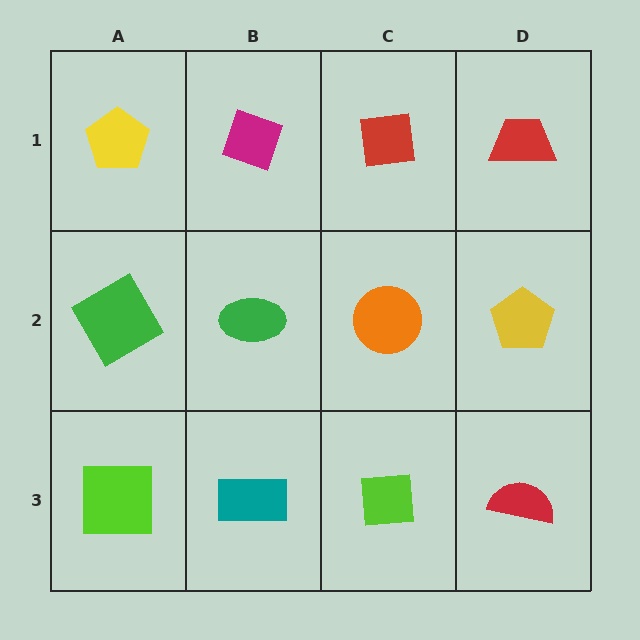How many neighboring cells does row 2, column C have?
4.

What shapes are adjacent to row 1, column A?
A green diamond (row 2, column A), a magenta diamond (row 1, column B).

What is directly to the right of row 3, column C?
A red semicircle.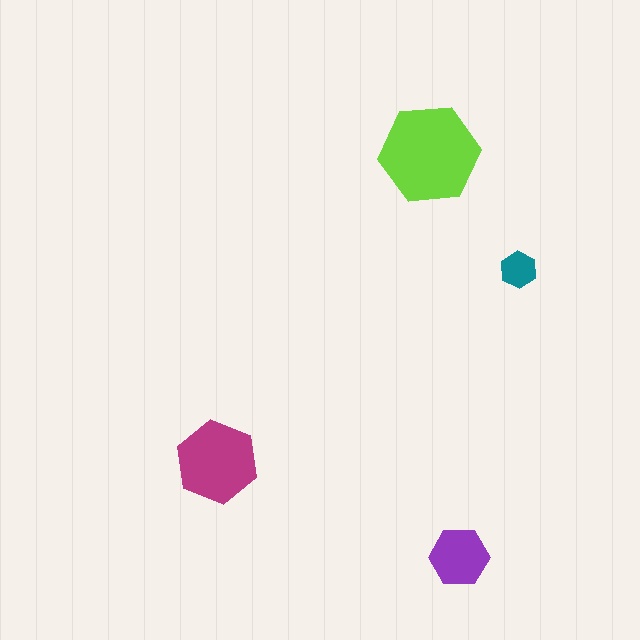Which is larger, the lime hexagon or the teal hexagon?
The lime one.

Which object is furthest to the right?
The teal hexagon is rightmost.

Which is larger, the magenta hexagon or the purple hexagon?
The magenta one.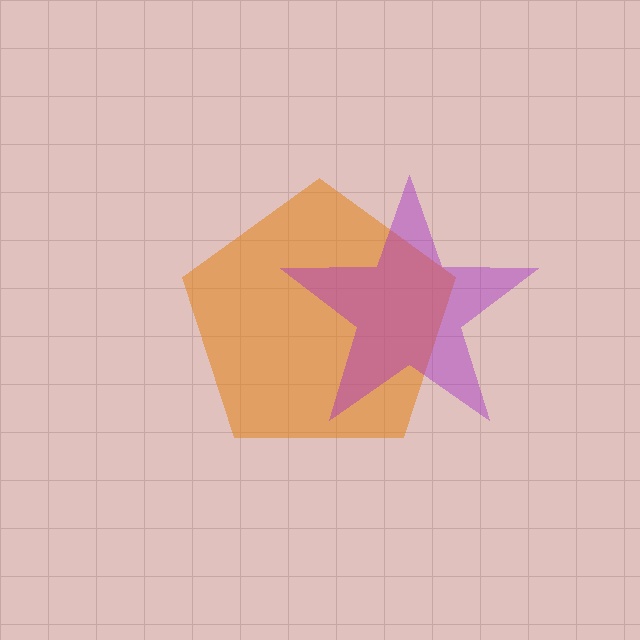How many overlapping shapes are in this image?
There are 2 overlapping shapes in the image.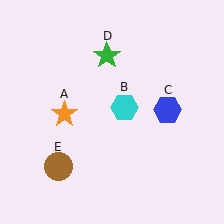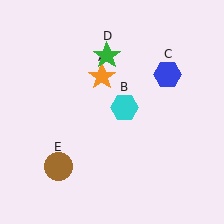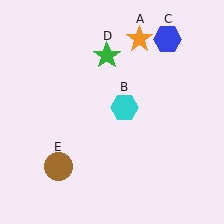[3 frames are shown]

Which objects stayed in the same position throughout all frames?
Cyan hexagon (object B) and green star (object D) and brown circle (object E) remained stationary.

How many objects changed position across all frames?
2 objects changed position: orange star (object A), blue hexagon (object C).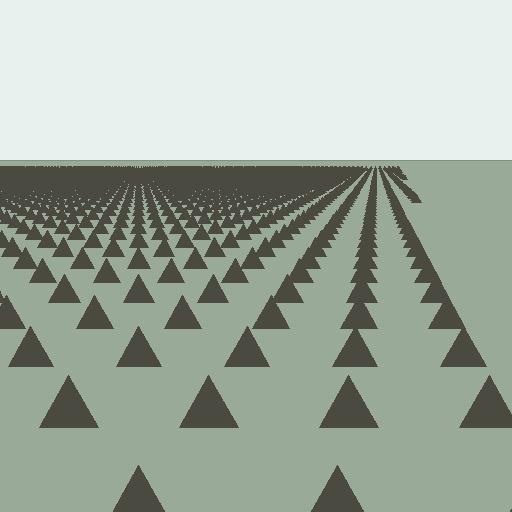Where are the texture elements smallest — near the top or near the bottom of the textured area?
Near the top.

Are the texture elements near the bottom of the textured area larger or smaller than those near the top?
Larger. Near the bottom, elements are closer to the viewer and appear at a bigger on-screen size.